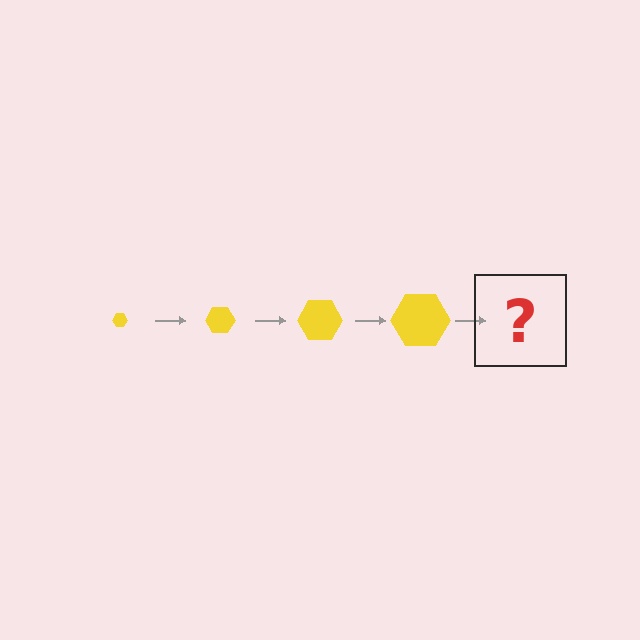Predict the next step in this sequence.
The next step is a yellow hexagon, larger than the previous one.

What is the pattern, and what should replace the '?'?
The pattern is that the hexagon gets progressively larger each step. The '?' should be a yellow hexagon, larger than the previous one.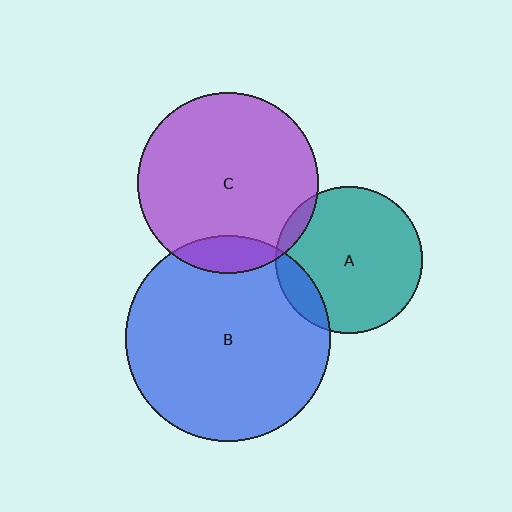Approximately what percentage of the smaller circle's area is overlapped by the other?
Approximately 15%.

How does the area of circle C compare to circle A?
Approximately 1.5 times.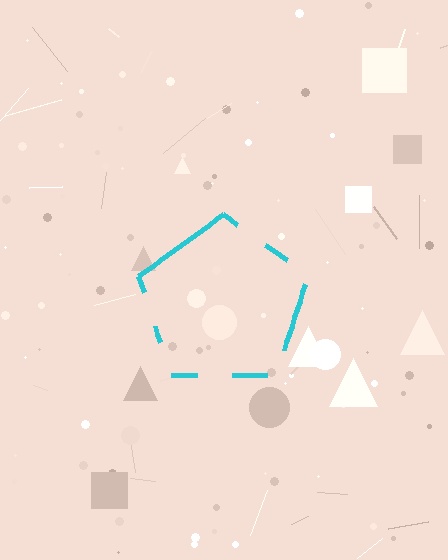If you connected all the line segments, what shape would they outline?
They would outline a pentagon.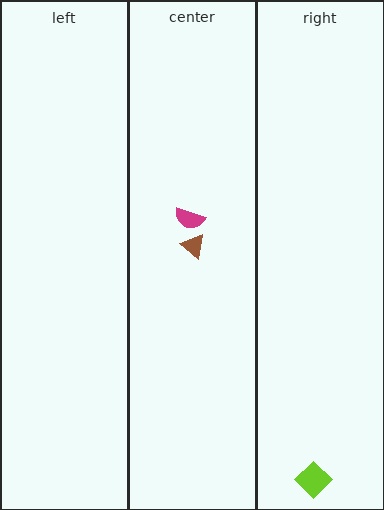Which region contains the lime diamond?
The right region.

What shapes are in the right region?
The lime diamond.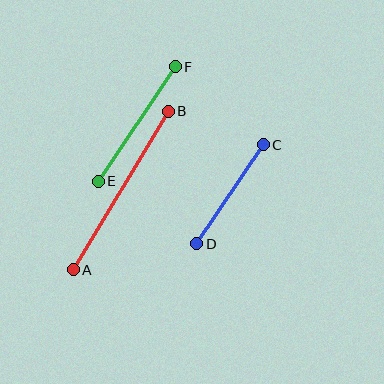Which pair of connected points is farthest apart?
Points A and B are farthest apart.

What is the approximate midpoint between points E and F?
The midpoint is at approximately (137, 124) pixels.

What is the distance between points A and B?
The distance is approximately 185 pixels.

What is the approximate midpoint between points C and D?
The midpoint is at approximately (230, 194) pixels.